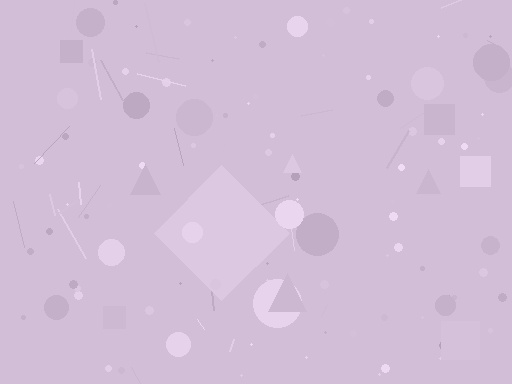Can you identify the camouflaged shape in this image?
The camouflaged shape is a diamond.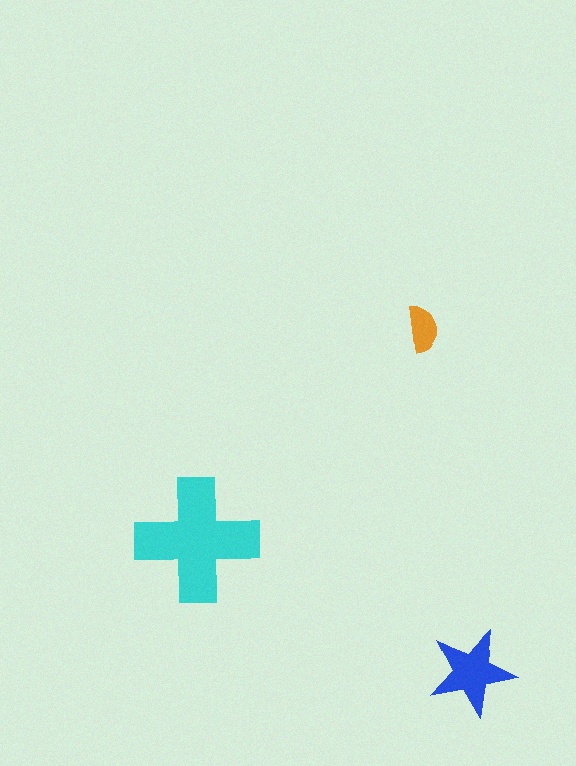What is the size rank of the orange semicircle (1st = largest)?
3rd.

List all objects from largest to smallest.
The cyan cross, the blue star, the orange semicircle.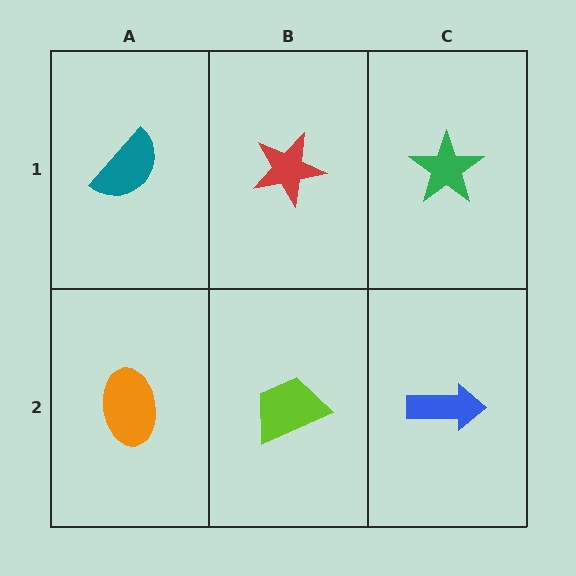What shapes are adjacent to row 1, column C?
A blue arrow (row 2, column C), a red star (row 1, column B).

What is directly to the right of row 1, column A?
A red star.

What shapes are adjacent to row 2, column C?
A green star (row 1, column C), a lime trapezoid (row 2, column B).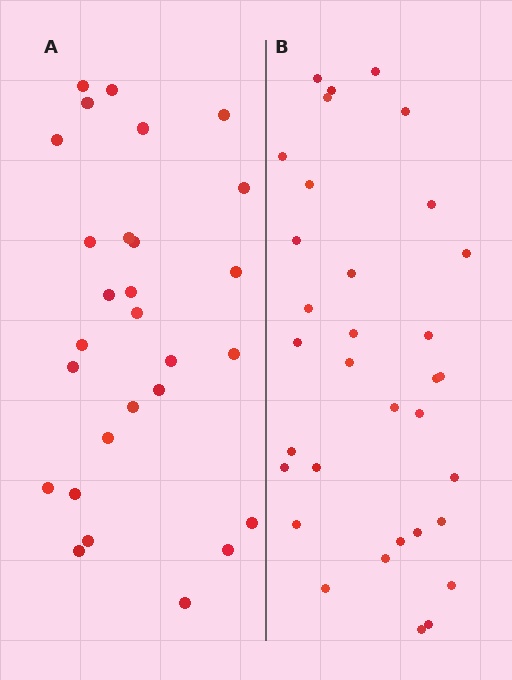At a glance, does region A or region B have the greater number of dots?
Region B (the right region) has more dots.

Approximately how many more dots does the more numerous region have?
Region B has about 5 more dots than region A.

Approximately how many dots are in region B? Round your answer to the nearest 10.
About 30 dots. (The exact count is 33, which rounds to 30.)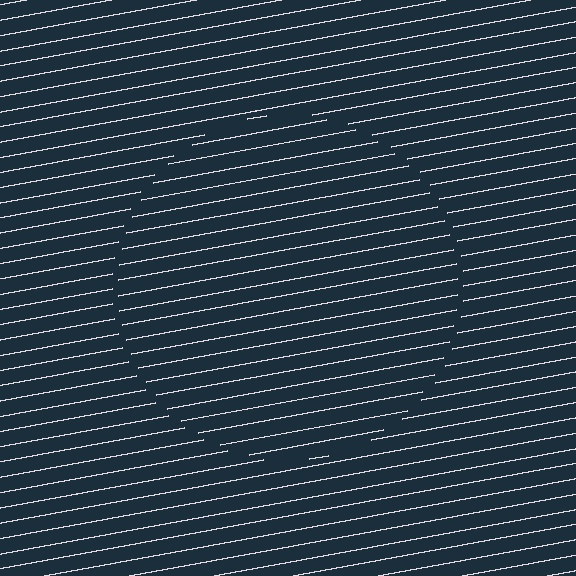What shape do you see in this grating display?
An illusory circle. The interior of the shape contains the same grating, shifted by half a period — the contour is defined by the phase discontinuity where line-ends from the inner and outer gratings abut.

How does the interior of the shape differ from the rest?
The interior of the shape contains the same grating, shifted by half a period — the contour is defined by the phase discontinuity where line-ends from the inner and outer gratings abut.